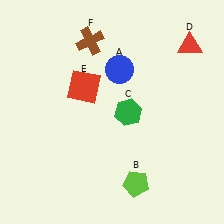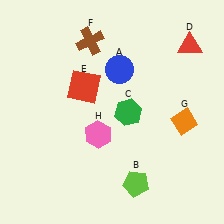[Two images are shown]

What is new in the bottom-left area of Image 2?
A pink hexagon (H) was added in the bottom-left area of Image 2.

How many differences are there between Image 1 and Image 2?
There are 2 differences between the two images.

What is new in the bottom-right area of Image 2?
An orange diamond (G) was added in the bottom-right area of Image 2.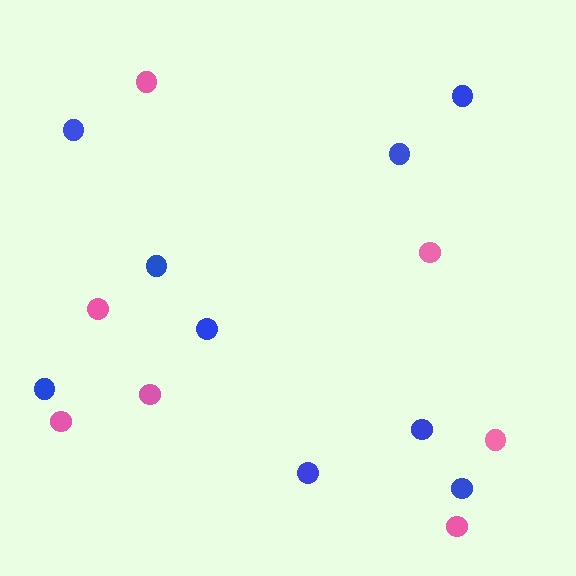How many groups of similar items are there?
There are 2 groups: one group of blue circles (9) and one group of pink circles (7).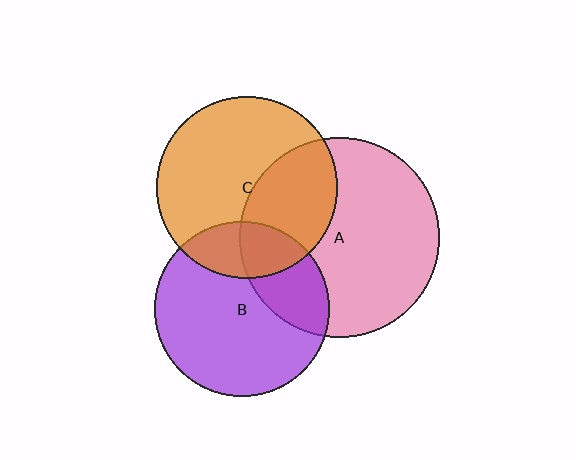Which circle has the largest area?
Circle A (pink).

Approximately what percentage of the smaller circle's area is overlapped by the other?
Approximately 20%.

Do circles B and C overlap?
Yes.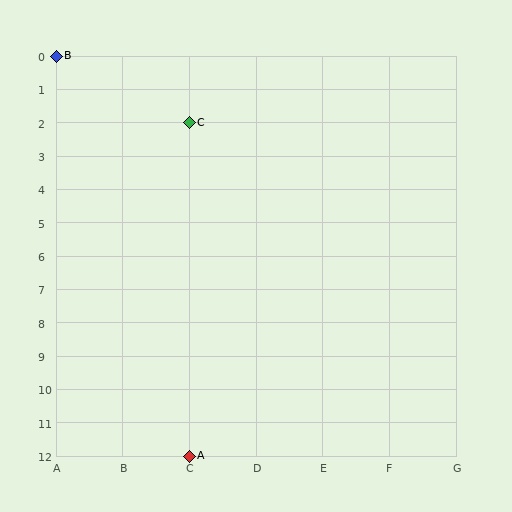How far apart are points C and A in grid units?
Points C and A are 10 rows apart.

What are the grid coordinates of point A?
Point A is at grid coordinates (C, 12).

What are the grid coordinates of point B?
Point B is at grid coordinates (A, 0).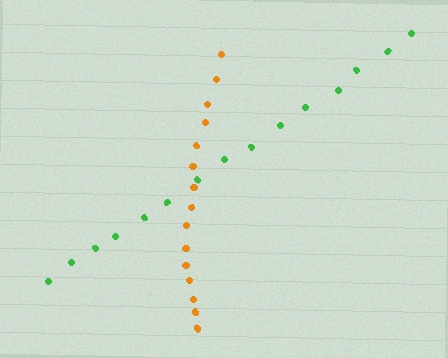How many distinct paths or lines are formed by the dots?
There are 2 distinct paths.